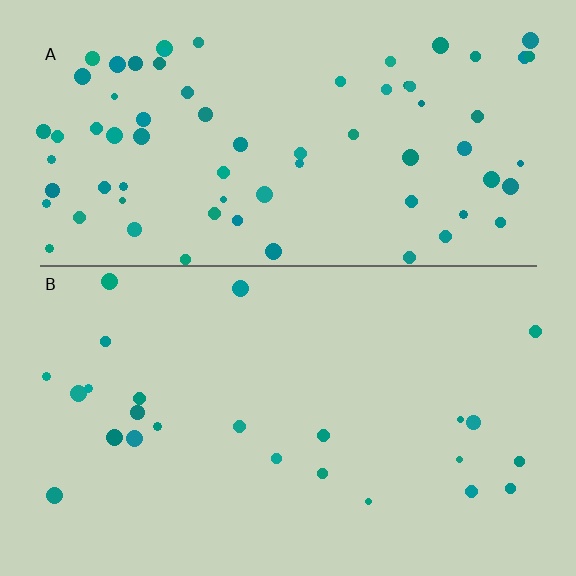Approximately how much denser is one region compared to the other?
Approximately 3.0× — region A over region B.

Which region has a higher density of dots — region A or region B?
A (the top).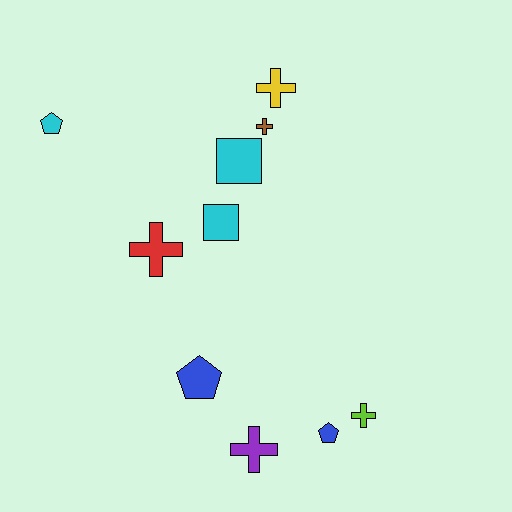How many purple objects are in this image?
There is 1 purple object.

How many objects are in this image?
There are 10 objects.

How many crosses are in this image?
There are 5 crosses.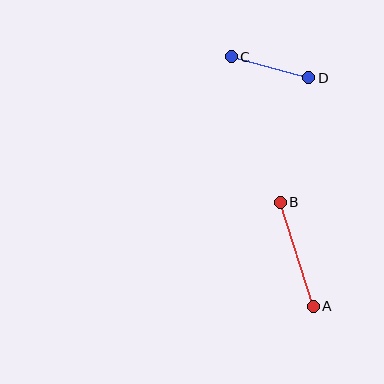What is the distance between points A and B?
The distance is approximately 109 pixels.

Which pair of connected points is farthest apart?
Points A and B are farthest apart.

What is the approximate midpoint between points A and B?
The midpoint is at approximately (297, 254) pixels.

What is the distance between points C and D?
The distance is approximately 80 pixels.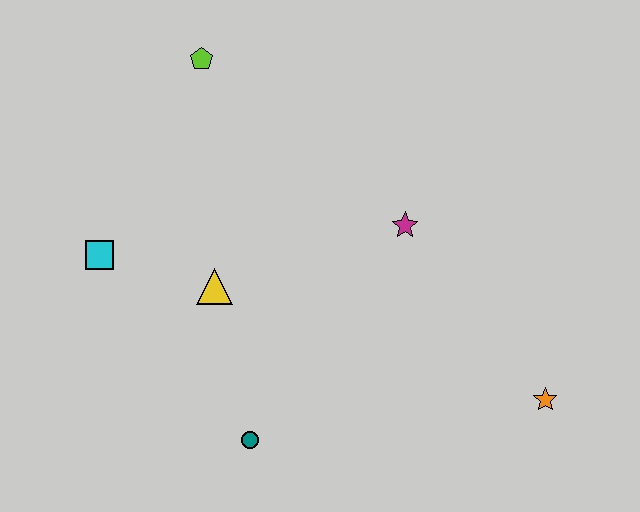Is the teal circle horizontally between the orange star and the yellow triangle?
Yes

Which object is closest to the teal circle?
The yellow triangle is closest to the teal circle.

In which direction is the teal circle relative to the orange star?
The teal circle is to the left of the orange star.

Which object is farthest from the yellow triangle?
The orange star is farthest from the yellow triangle.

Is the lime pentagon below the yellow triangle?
No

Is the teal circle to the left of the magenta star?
Yes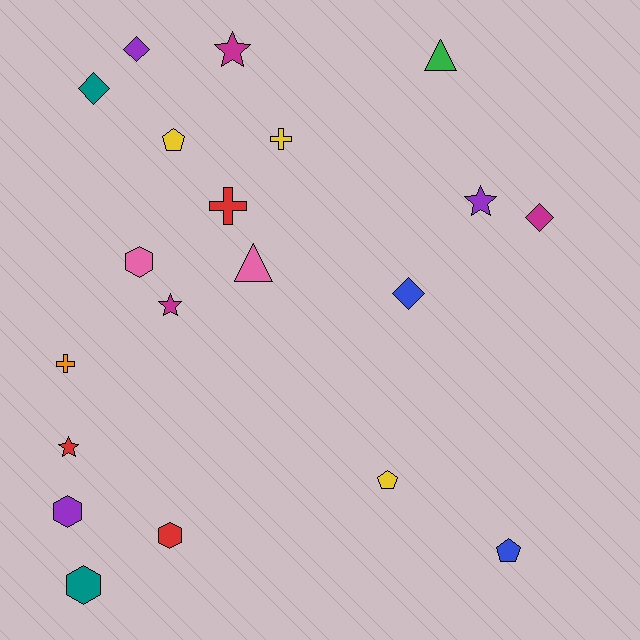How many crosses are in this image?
There are 3 crosses.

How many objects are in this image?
There are 20 objects.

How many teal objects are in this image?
There are 2 teal objects.